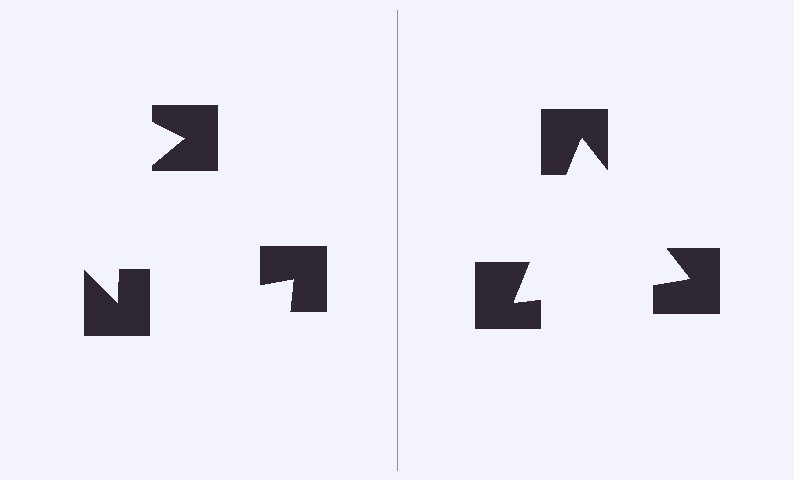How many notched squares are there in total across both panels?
6 — 3 on each side.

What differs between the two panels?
The notched squares are positioned identically on both sides; only the wedge orientations differ. On the right they align to a triangle; on the left they are misaligned.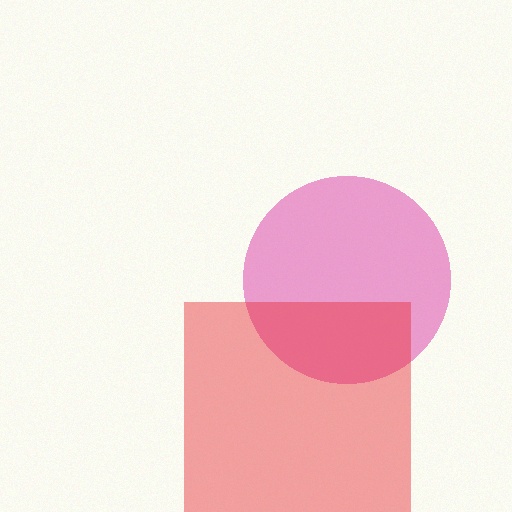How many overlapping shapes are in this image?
There are 2 overlapping shapes in the image.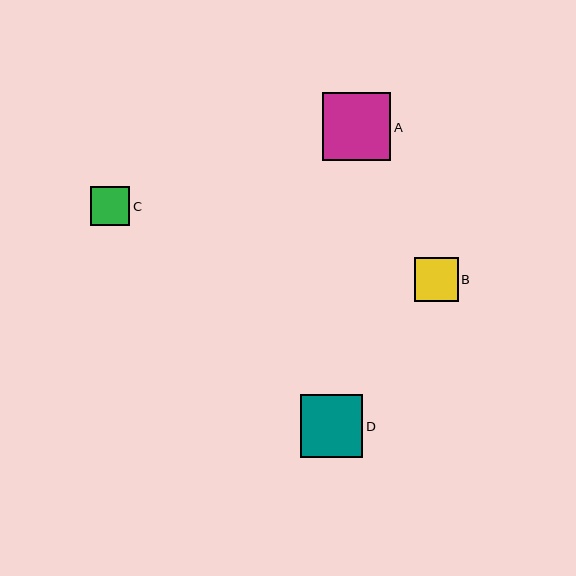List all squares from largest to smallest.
From largest to smallest: A, D, B, C.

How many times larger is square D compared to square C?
Square D is approximately 1.6 times the size of square C.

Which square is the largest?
Square A is the largest with a size of approximately 68 pixels.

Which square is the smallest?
Square C is the smallest with a size of approximately 39 pixels.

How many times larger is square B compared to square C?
Square B is approximately 1.1 times the size of square C.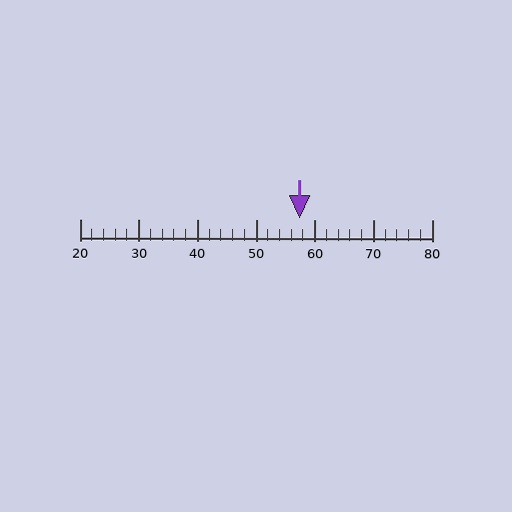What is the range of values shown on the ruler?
The ruler shows values from 20 to 80.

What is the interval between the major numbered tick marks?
The major tick marks are spaced 10 units apart.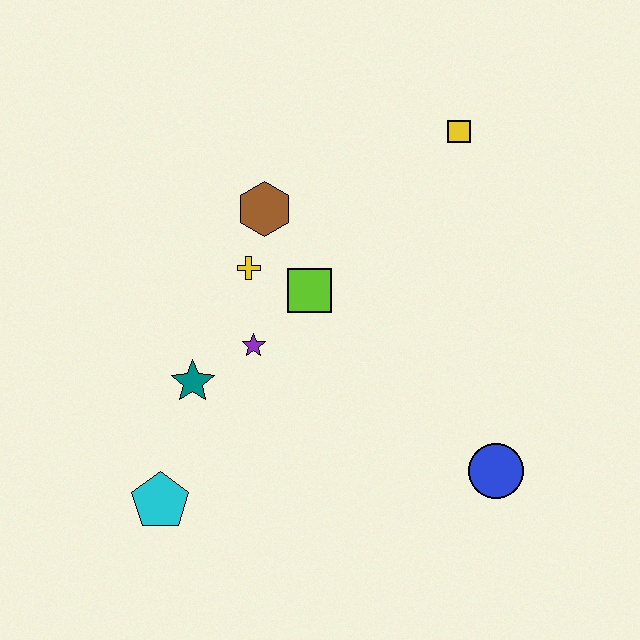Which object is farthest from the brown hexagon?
The blue circle is farthest from the brown hexagon.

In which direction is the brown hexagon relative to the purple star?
The brown hexagon is above the purple star.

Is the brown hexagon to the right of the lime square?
No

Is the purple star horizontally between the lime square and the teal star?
Yes